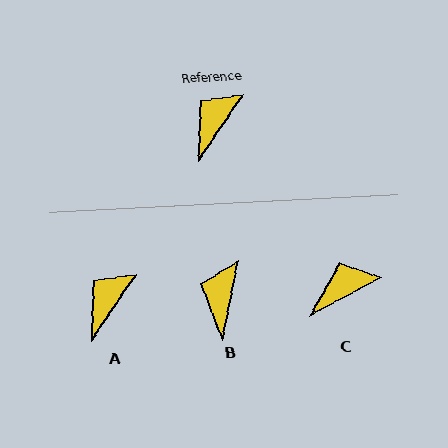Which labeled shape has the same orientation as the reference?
A.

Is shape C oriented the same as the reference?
No, it is off by about 27 degrees.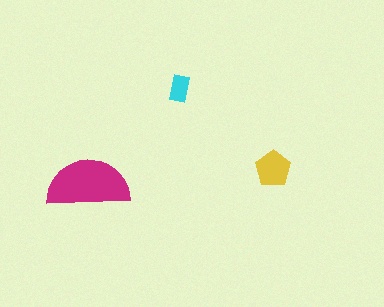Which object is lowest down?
The magenta semicircle is bottommost.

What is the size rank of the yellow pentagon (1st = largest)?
2nd.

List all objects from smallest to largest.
The cyan rectangle, the yellow pentagon, the magenta semicircle.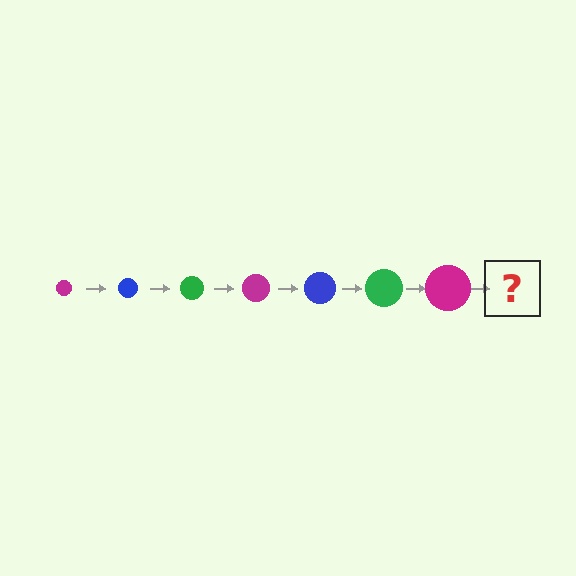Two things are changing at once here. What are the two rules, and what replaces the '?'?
The two rules are that the circle grows larger each step and the color cycles through magenta, blue, and green. The '?' should be a blue circle, larger than the previous one.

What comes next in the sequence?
The next element should be a blue circle, larger than the previous one.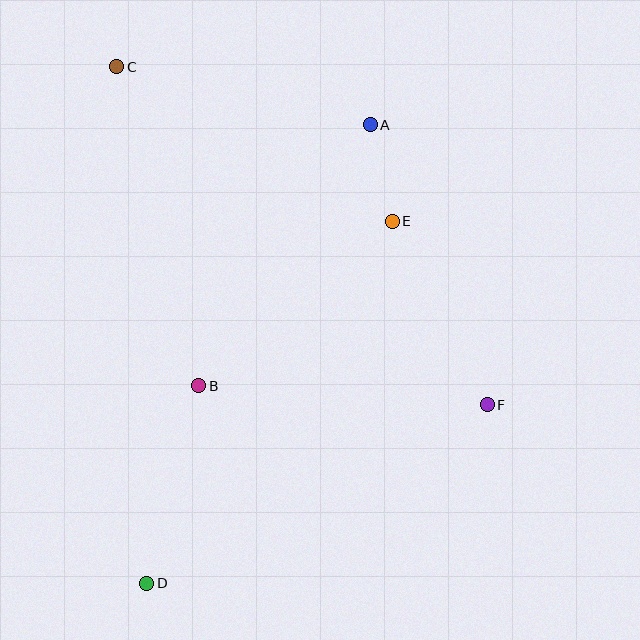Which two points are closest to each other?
Points A and E are closest to each other.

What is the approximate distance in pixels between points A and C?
The distance between A and C is approximately 260 pixels.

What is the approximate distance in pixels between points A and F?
The distance between A and F is approximately 304 pixels.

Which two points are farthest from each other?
Points C and D are farthest from each other.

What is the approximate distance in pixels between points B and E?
The distance between B and E is approximately 254 pixels.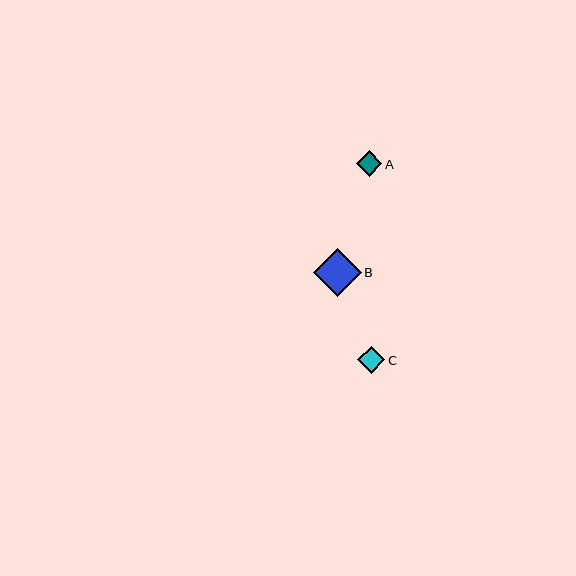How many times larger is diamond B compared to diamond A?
Diamond B is approximately 1.9 times the size of diamond A.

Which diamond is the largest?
Diamond B is the largest with a size of approximately 48 pixels.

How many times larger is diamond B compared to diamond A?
Diamond B is approximately 1.9 times the size of diamond A.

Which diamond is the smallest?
Diamond A is the smallest with a size of approximately 26 pixels.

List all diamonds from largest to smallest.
From largest to smallest: B, C, A.